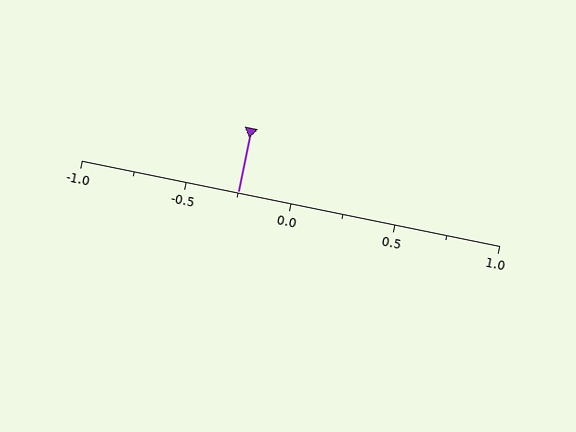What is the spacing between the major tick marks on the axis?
The major ticks are spaced 0.5 apart.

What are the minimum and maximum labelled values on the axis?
The axis runs from -1.0 to 1.0.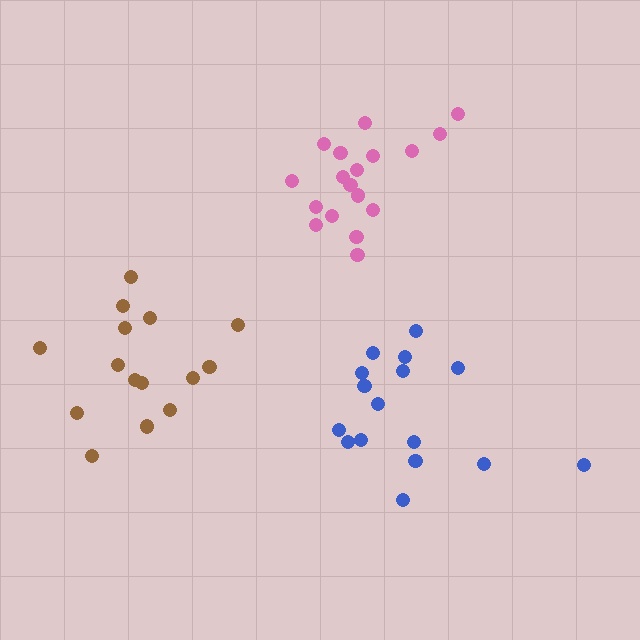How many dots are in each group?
Group 1: 16 dots, Group 2: 18 dots, Group 3: 15 dots (49 total).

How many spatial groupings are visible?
There are 3 spatial groupings.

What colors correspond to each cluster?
The clusters are colored: blue, pink, brown.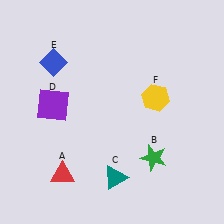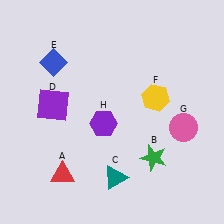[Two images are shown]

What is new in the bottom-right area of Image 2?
A pink circle (G) was added in the bottom-right area of Image 2.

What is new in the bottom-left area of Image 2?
A purple hexagon (H) was added in the bottom-left area of Image 2.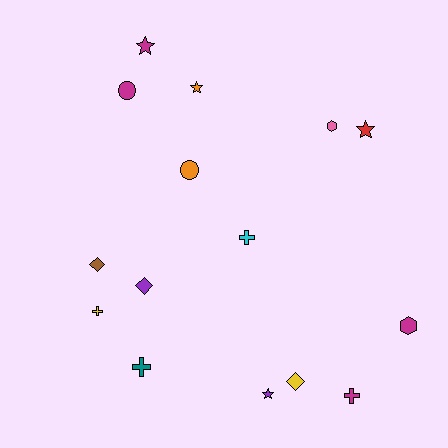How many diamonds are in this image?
There are 3 diamonds.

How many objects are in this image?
There are 15 objects.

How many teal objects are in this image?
There is 1 teal object.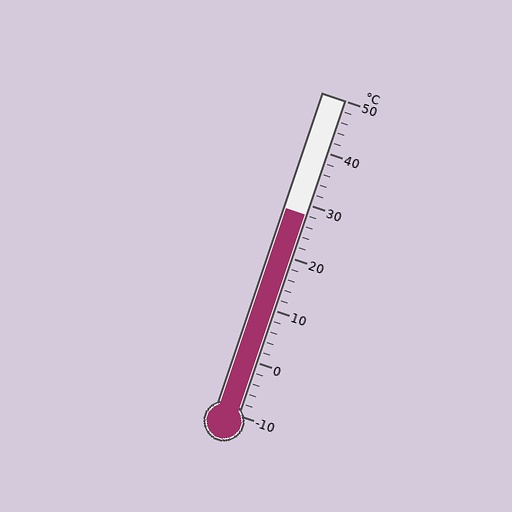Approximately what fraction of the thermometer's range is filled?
The thermometer is filled to approximately 65% of its range.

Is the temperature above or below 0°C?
The temperature is above 0°C.